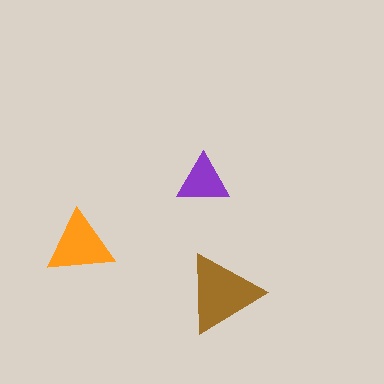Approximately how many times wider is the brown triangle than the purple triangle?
About 1.5 times wider.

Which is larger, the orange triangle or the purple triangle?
The orange one.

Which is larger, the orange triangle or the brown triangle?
The brown one.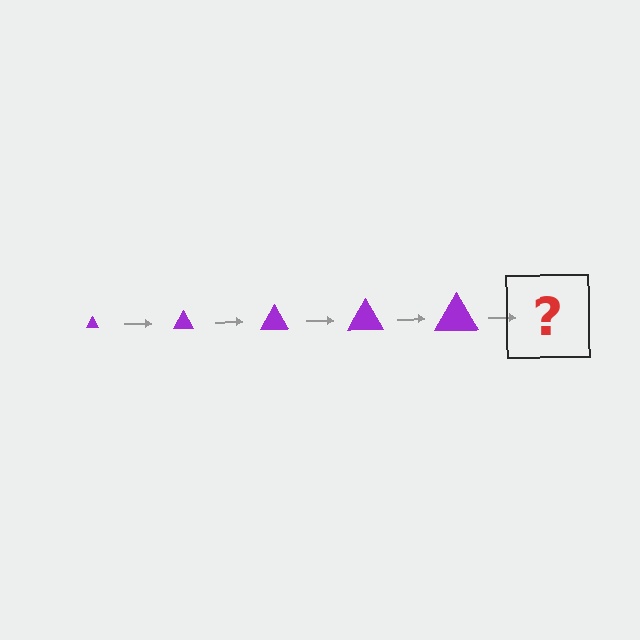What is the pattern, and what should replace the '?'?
The pattern is that the triangle gets progressively larger each step. The '?' should be a purple triangle, larger than the previous one.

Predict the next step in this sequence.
The next step is a purple triangle, larger than the previous one.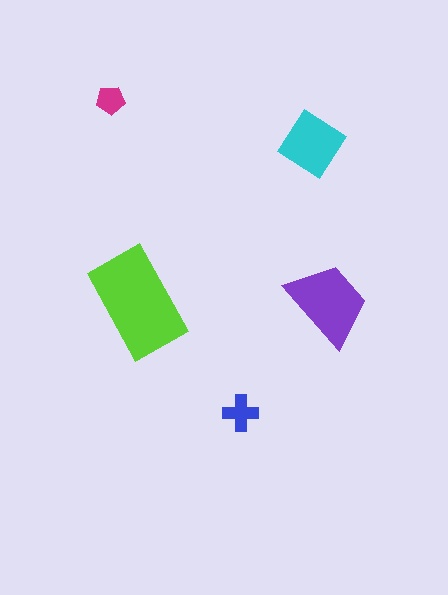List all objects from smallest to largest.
The magenta pentagon, the blue cross, the cyan diamond, the purple trapezoid, the lime rectangle.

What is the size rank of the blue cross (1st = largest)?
4th.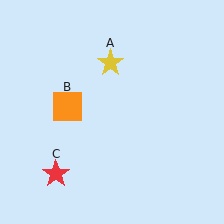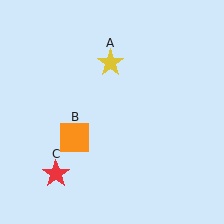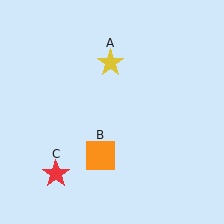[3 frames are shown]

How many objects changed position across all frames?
1 object changed position: orange square (object B).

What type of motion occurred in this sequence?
The orange square (object B) rotated counterclockwise around the center of the scene.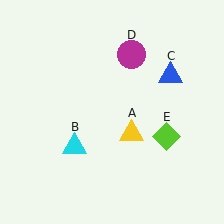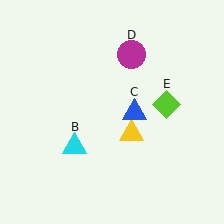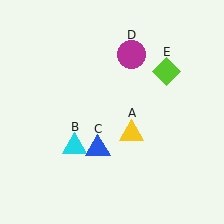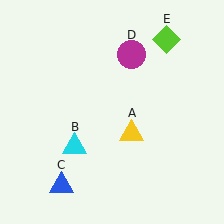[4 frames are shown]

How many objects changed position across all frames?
2 objects changed position: blue triangle (object C), lime diamond (object E).